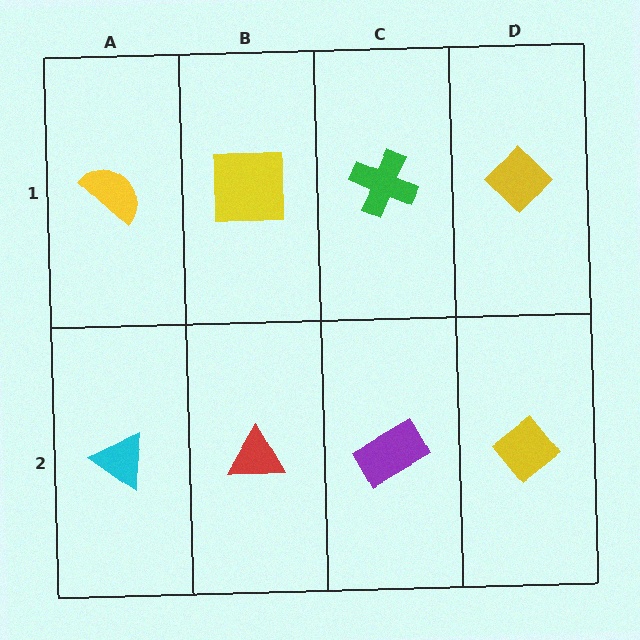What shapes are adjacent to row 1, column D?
A yellow diamond (row 2, column D), a green cross (row 1, column C).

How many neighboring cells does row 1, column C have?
3.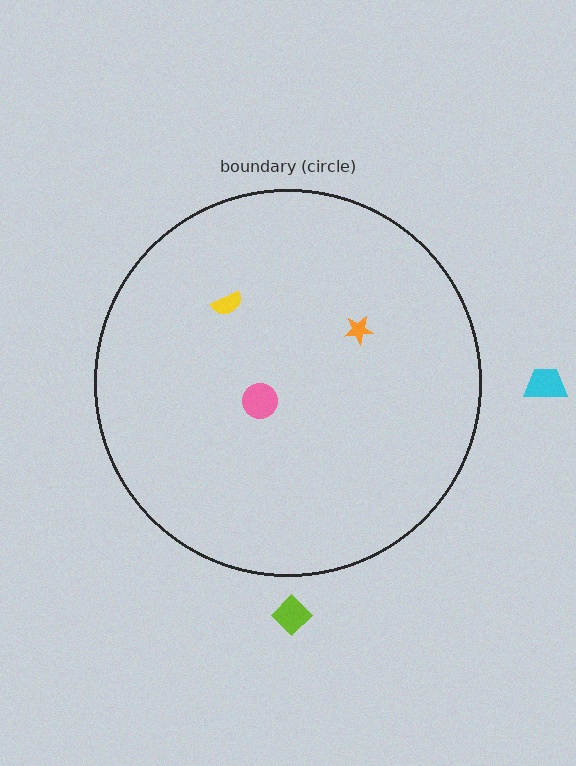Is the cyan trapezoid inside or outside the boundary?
Outside.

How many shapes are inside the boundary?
3 inside, 2 outside.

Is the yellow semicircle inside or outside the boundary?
Inside.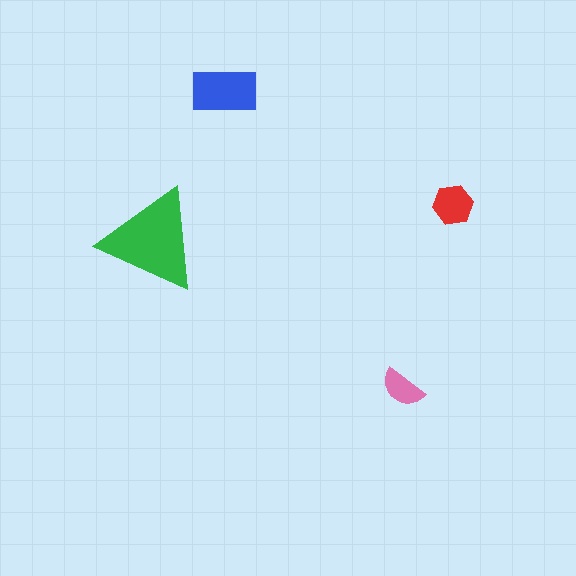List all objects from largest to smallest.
The green triangle, the blue rectangle, the red hexagon, the pink semicircle.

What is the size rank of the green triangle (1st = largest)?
1st.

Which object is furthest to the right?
The red hexagon is rightmost.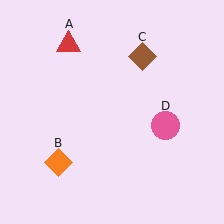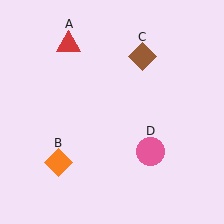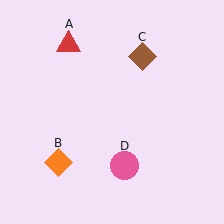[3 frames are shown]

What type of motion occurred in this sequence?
The pink circle (object D) rotated clockwise around the center of the scene.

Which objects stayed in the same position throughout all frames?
Red triangle (object A) and orange diamond (object B) and brown diamond (object C) remained stationary.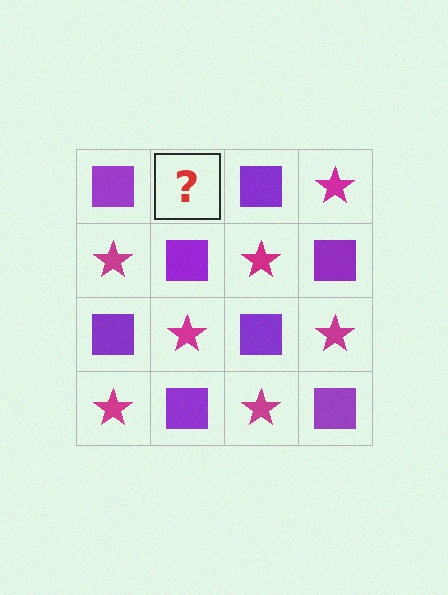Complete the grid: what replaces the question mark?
The question mark should be replaced with a magenta star.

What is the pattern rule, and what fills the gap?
The rule is that it alternates purple square and magenta star in a checkerboard pattern. The gap should be filled with a magenta star.